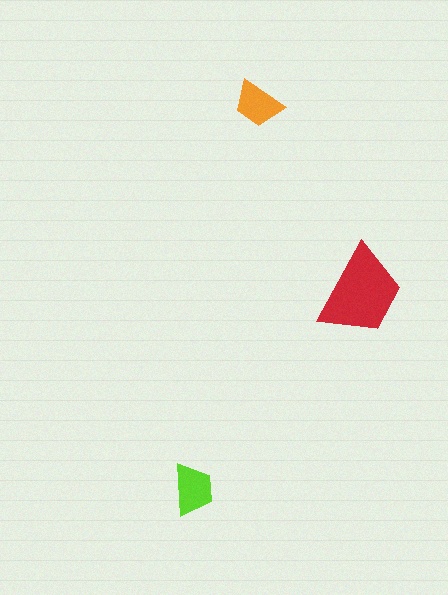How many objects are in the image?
There are 3 objects in the image.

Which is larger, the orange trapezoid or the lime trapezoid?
The lime one.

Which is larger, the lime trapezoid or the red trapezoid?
The red one.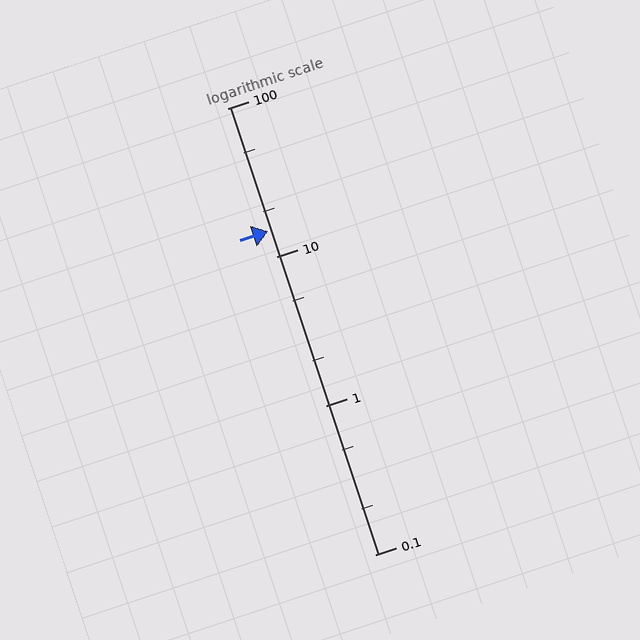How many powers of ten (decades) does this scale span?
The scale spans 3 decades, from 0.1 to 100.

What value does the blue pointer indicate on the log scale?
The pointer indicates approximately 15.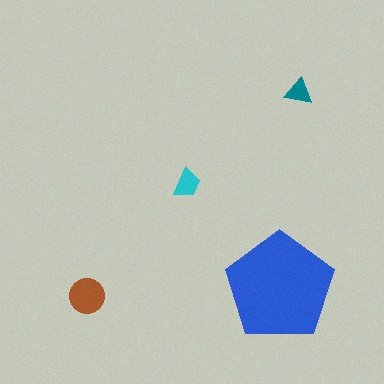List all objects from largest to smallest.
The blue pentagon, the brown circle, the cyan trapezoid, the teal triangle.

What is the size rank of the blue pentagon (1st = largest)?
1st.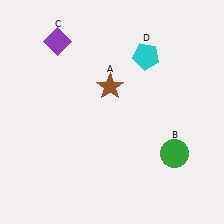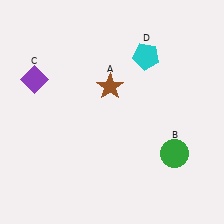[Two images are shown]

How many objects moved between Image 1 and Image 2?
1 object moved between the two images.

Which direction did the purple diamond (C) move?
The purple diamond (C) moved down.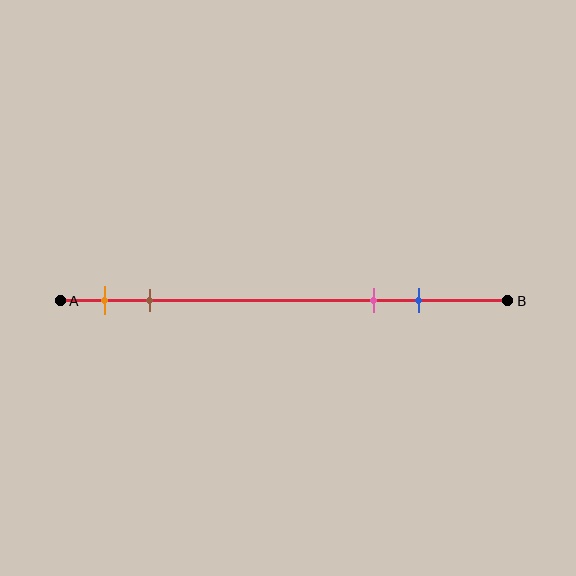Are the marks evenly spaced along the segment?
No, the marks are not evenly spaced.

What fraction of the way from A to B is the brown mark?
The brown mark is approximately 20% (0.2) of the way from A to B.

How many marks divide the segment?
There are 4 marks dividing the segment.